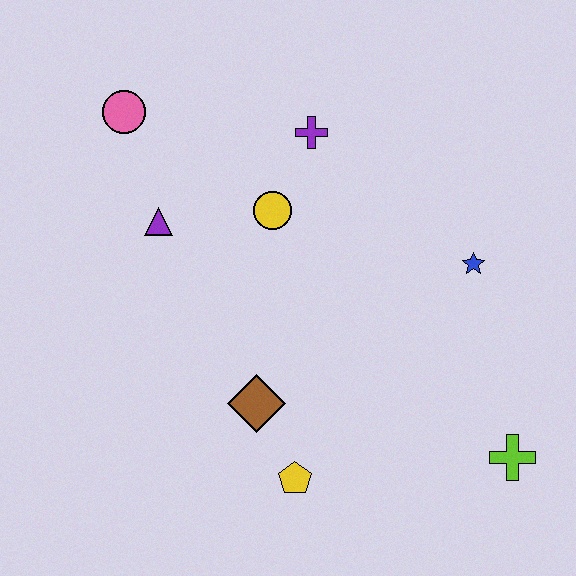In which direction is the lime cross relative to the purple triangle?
The lime cross is to the right of the purple triangle.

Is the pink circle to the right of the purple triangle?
No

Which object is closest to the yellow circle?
The purple cross is closest to the yellow circle.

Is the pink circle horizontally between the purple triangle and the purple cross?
No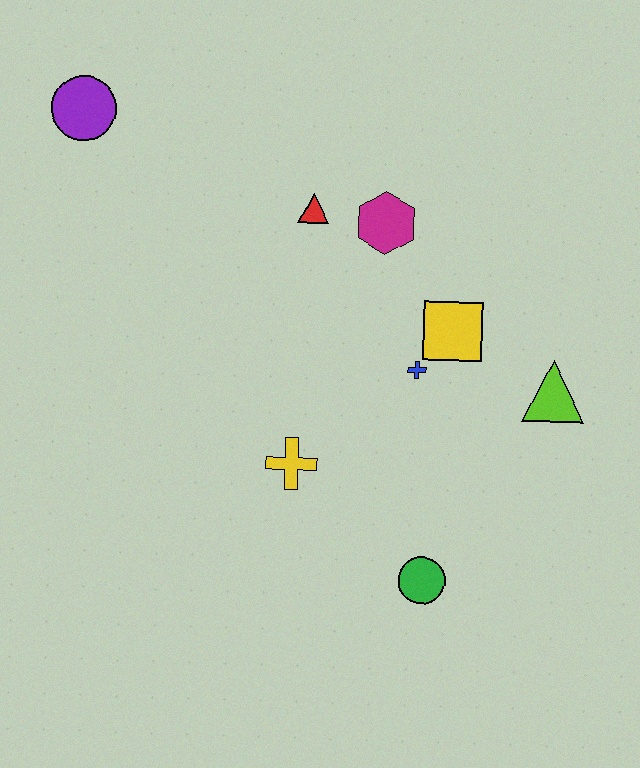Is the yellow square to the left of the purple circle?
No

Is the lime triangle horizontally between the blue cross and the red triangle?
No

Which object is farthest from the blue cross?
The purple circle is farthest from the blue cross.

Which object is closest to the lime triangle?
The yellow square is closest to the lime triangle.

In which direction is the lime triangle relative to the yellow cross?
The lime triangle is to the right of the yellow cross.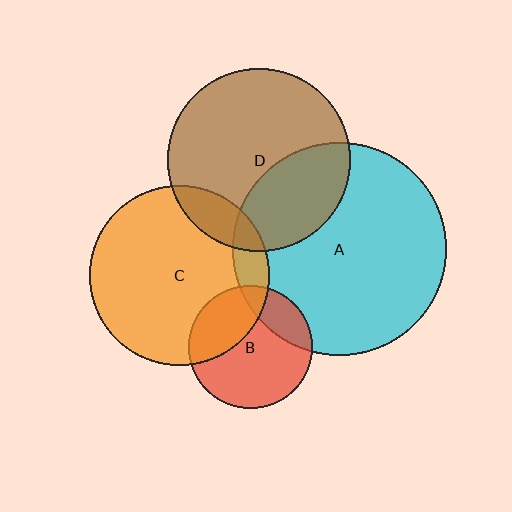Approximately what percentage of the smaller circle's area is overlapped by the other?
Approximately 15%.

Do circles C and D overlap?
Yes.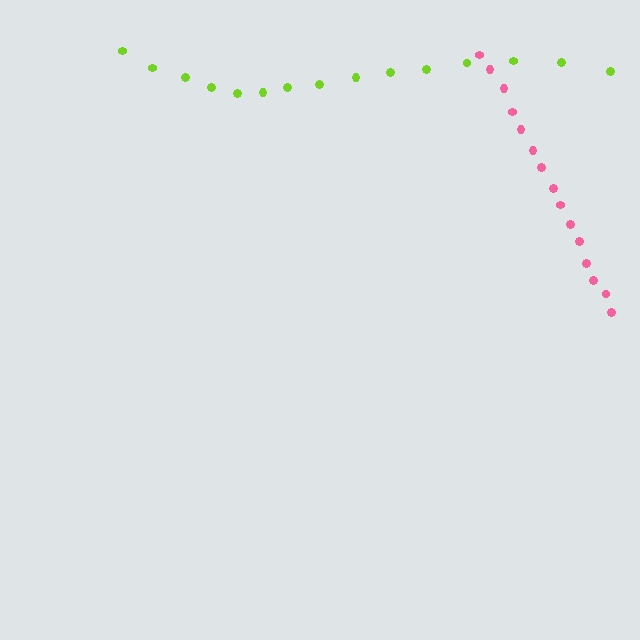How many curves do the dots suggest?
There are 2 distinct paths.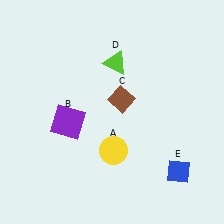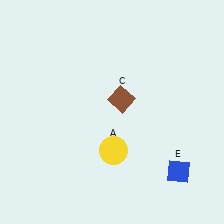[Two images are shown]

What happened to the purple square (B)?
The purple square (B) was removed in Image 2. It was in the bottom-left area of Image 1.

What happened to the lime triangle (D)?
The lime triangle (D) was removed in Image 2. It was in the top-right area of Image 1.